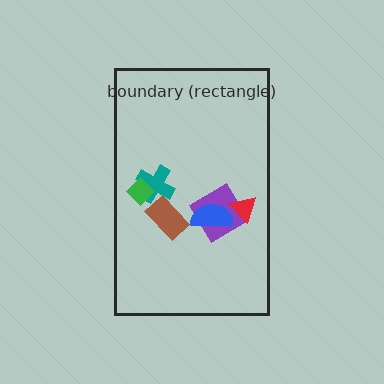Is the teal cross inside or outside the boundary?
Inside.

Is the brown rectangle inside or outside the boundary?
Inside.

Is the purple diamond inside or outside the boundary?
Inside.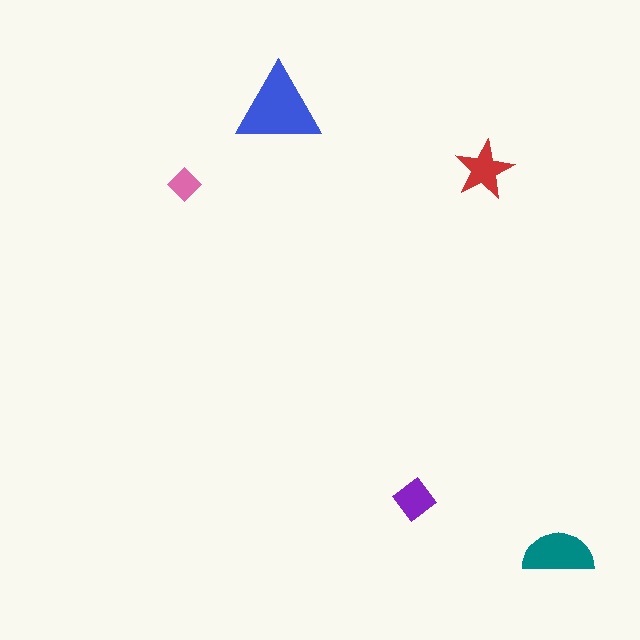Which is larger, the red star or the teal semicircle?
The teal semicircle.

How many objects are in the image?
There are 5 objects in the image.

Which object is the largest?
The blue triangle.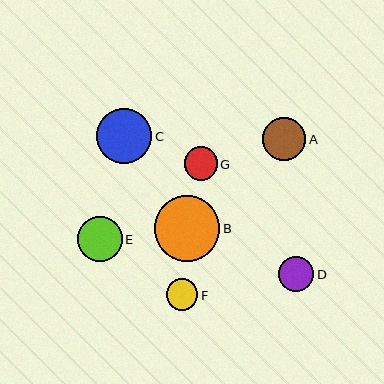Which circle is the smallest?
Circle F is the smallest with a size of approximately 31 pixels.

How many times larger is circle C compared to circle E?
Circle C is approximately 1.2 times the size of circle E.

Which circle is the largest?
Circle B is the largest with a size of approximately 66 pixels.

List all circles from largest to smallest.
From largest to smallest: B, C, E, A, D, G, F.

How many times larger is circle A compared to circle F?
Circle A is approximately 1.4 times the size of circle F.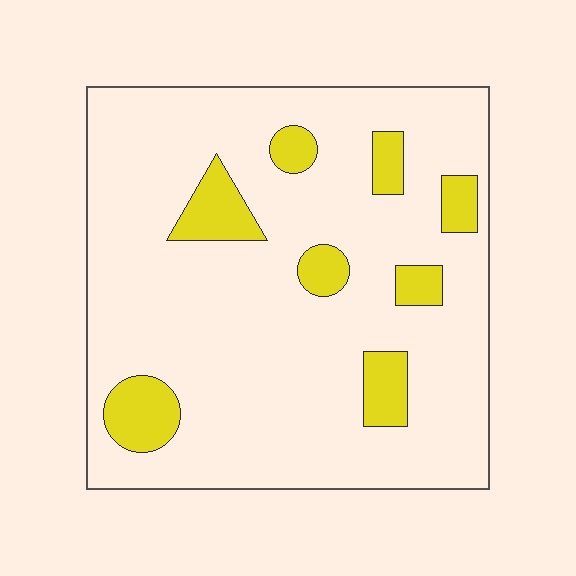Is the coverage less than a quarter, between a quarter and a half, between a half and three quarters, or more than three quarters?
Less than a quarter.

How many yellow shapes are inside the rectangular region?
8.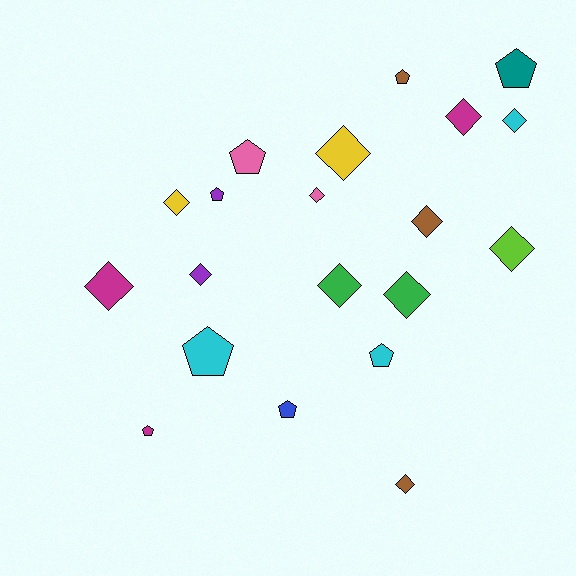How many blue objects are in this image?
There is 1 blue object.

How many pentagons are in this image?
There are 8 pentagons.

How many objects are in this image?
There are 20 objects.